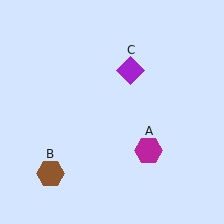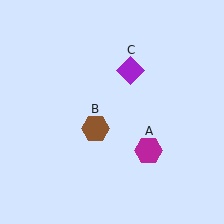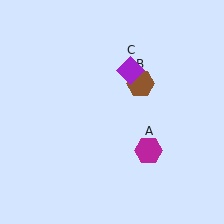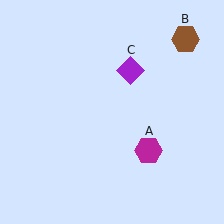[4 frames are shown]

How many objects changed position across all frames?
1 object changed position: brown hexagon (object B).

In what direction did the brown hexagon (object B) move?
The brown hexagon (object B) moved up and to the right.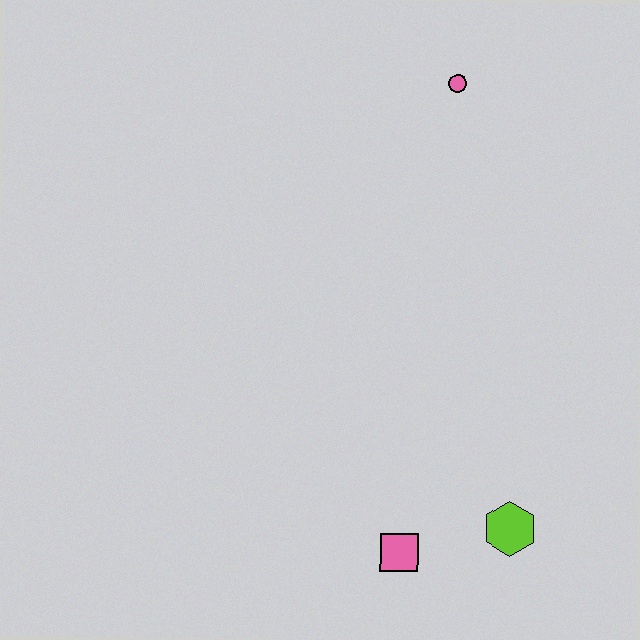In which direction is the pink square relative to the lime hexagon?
The pink square is to the left of the lime hexagon.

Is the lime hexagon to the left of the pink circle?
No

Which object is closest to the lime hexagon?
The pink square is closest to the lime hexagon.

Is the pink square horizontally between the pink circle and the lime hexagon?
No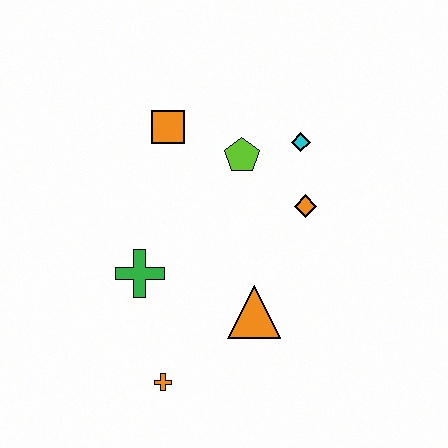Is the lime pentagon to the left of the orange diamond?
Yes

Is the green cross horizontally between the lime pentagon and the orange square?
No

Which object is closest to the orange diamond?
The cyan diamond is closest to the orange diamond.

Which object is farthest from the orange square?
The orange cross is farthest from the orange square.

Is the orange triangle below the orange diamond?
Yes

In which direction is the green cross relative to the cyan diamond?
The green cross is to the left of the cyan diamond.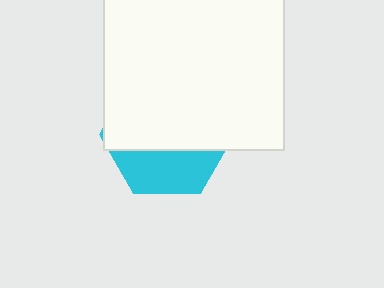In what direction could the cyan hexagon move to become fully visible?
The cyan hexagon could move down. That would shift it out from behind the white square entirely.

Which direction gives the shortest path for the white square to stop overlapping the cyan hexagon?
Moving up gives the shortest separation.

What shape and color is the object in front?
The object in front is a white square.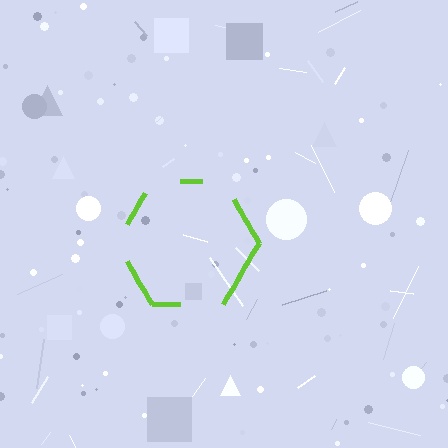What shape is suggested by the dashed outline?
The dashed outline suggests a hexagon.